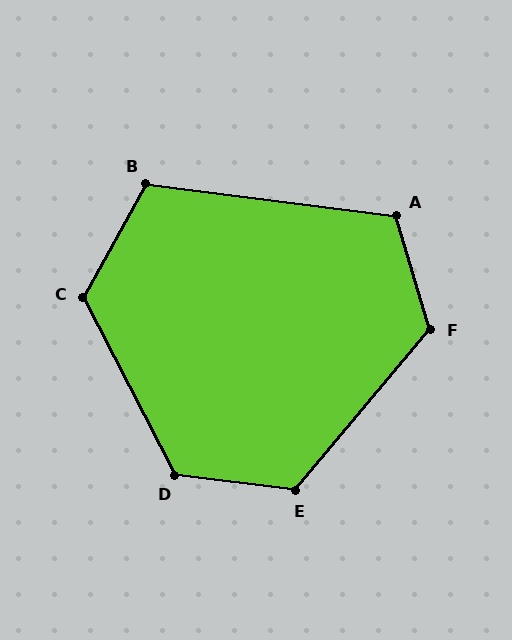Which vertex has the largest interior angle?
D, at approximately 125 degrees.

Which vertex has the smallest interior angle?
B, at approximately 112 degrees.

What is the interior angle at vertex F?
Approximately 123 degrees (obtuse).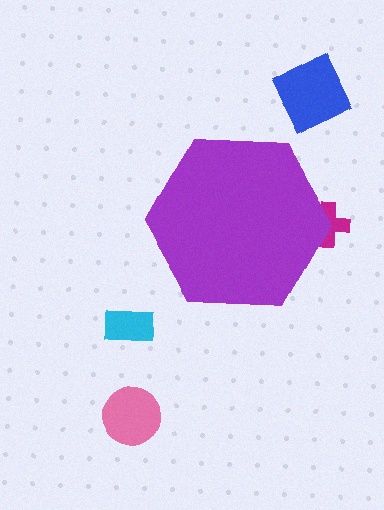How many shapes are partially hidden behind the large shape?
1 shape is partially hidden.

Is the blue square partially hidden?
No, the blue square is fully visible.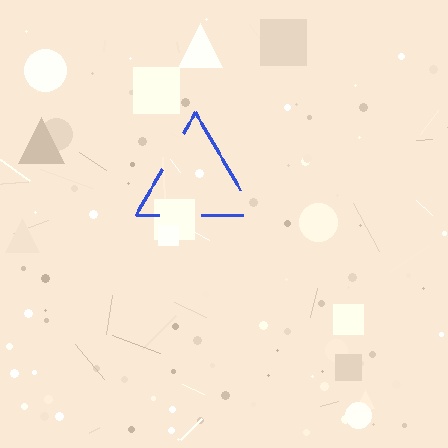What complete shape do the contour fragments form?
The contour fragments form a triangle.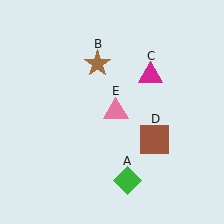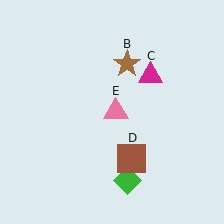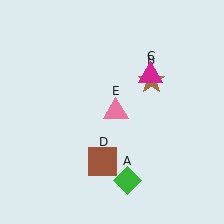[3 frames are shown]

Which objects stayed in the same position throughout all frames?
Green diamond (object A) and magenta triangle (object C) and pink triangle (object E) remained stationary.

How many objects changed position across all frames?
2 objects changed position: brown star (object B), brown square (object D).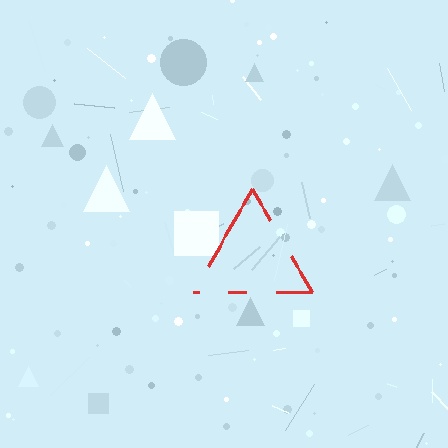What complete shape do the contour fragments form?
The contour fragments form a triangle.